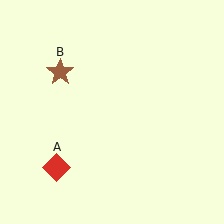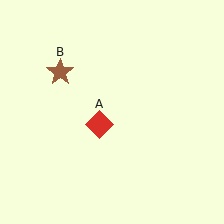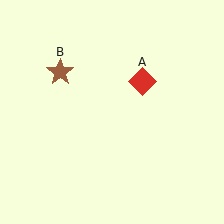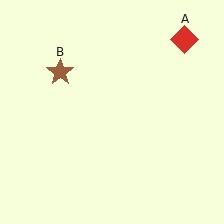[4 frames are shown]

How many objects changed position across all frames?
1 object changed position: red diamond (object A).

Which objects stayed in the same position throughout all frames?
Brown star (object B) remained stationary.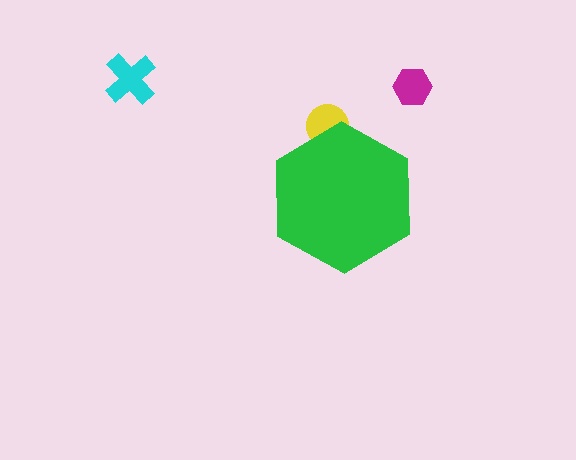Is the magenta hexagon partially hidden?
No, the magenta hexagon is fully visible.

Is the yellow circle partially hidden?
Yes, the yellow circle is partially hidden behind the green hexagon.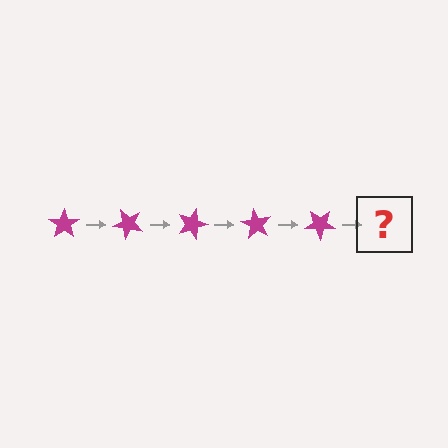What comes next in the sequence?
The next element should be a magenta star rotated 225 degrees.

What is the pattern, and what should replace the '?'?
The pattern is that the star rotates 45 degrees each step. The '?' should be a magenta star rotated 225 degrees.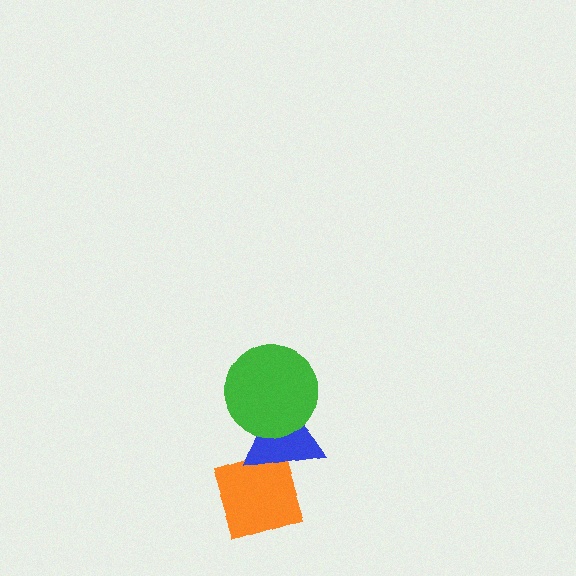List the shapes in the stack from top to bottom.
From top to bottom: the green circle, the blue triangle, the orange diamond.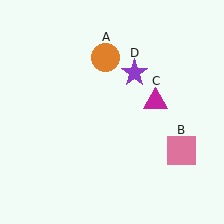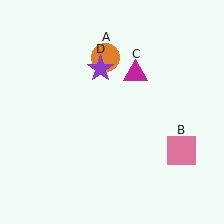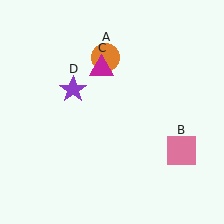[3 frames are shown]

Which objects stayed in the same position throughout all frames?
Orange circle (object A) and pink square (object B) remained stationary.